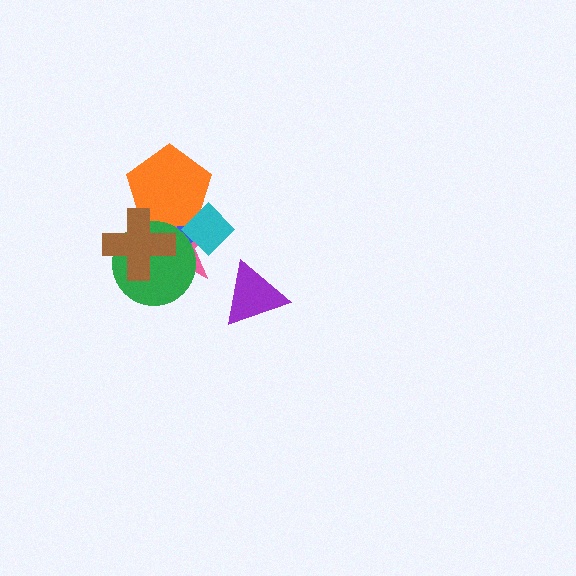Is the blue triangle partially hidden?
Yes, it is partially covered by another shape.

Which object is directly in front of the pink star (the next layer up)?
The blue triangle is directly in front of the pink star.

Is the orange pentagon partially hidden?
Yes, it is partially covered by another shape.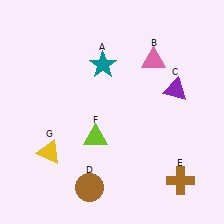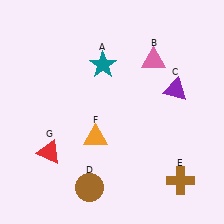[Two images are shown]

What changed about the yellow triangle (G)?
In Image 1, G is yellow. In Image 2, it changed to red.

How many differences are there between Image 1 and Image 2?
There are 2 differences between the two images.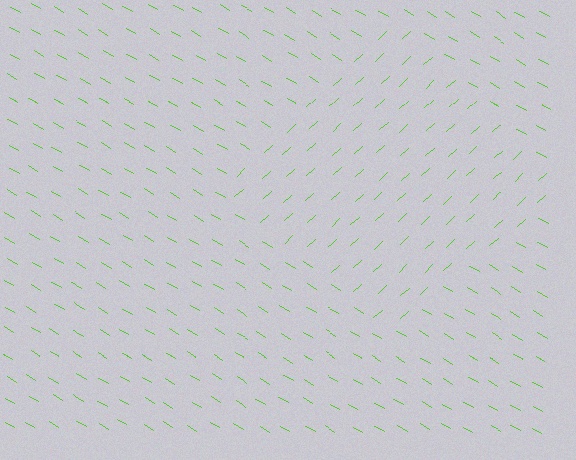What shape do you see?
I see a diamond.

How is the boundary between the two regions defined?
The boundary is defined purely by a change in line orientation (approximately 73 degrees difference). All lines are the same color and thickness.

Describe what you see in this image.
The image is filled with small lime line segments. A diamond region in the image has lines oriented differently from the surrounding lines, creating a visible texture boundary.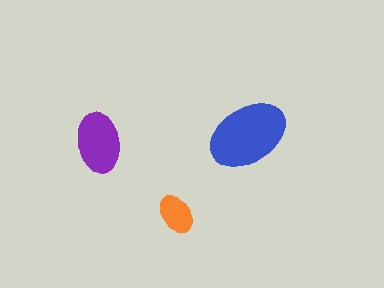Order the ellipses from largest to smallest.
the blue one, the purple one, the orange one.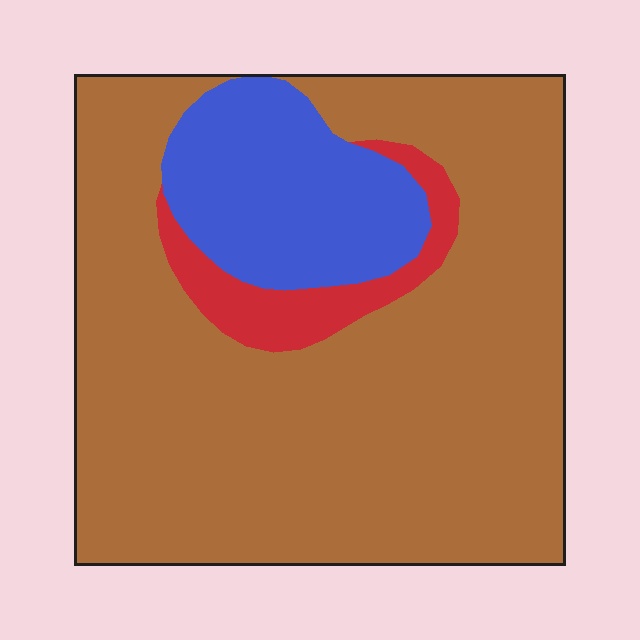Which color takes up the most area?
Brown, at roughly 75%.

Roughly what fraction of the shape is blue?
Blue covers roughly 15% of the shape.